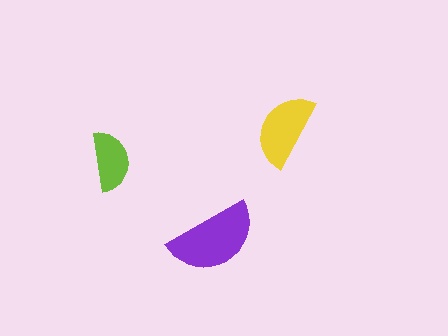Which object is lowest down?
The purple semicircle is bottommost.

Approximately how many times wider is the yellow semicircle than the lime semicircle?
About 1.5 times wider.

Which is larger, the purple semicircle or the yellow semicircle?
The purple one.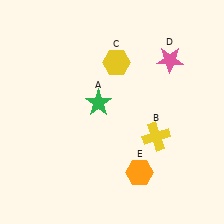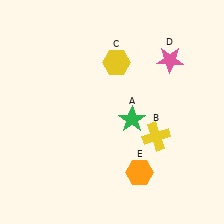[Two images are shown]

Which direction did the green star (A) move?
The green star (A) moved right.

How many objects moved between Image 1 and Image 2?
1 object moved between the two images.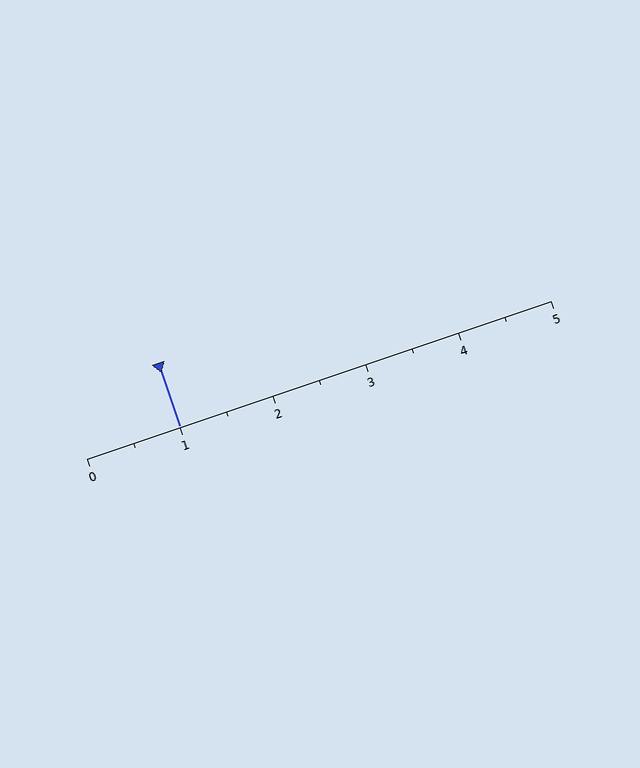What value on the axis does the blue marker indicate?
The marker indicates approximately 1.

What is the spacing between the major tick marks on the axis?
The major ticks are spaced 1 apart.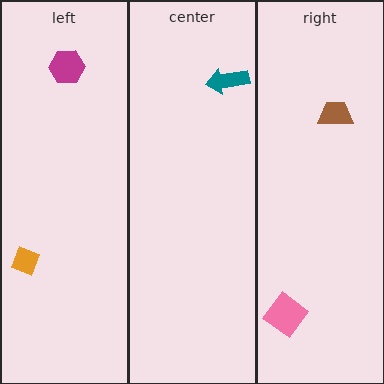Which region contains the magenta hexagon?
The left region.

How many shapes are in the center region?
1.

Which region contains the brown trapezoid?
The right region.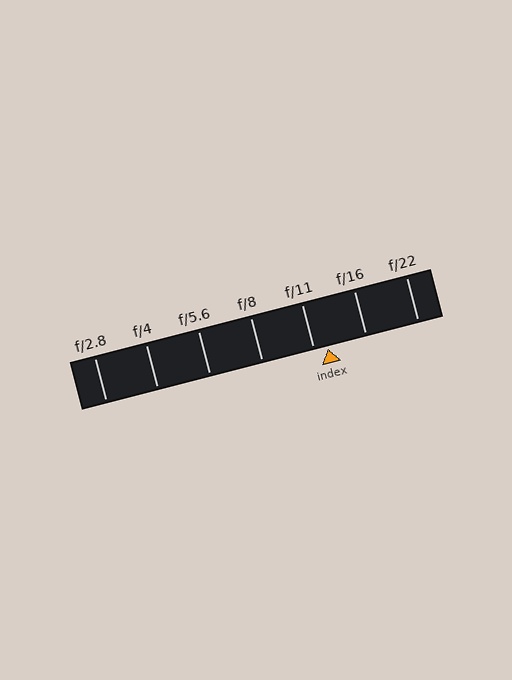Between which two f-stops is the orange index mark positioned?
The index mark is between f/11 and f/16.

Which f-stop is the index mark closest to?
The index mark is closest to f/11.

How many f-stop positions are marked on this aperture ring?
There are 7 f-stop positions marked.